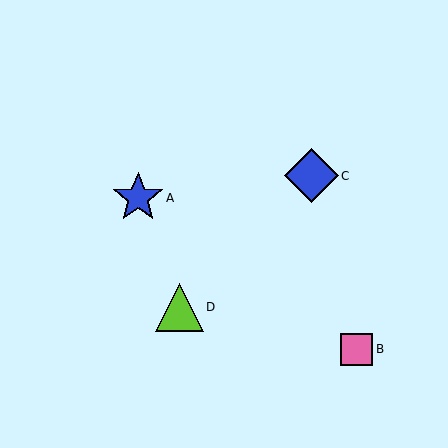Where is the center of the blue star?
The center of the blue star is at (138, 198).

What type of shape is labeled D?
Shape D is a lime triangle.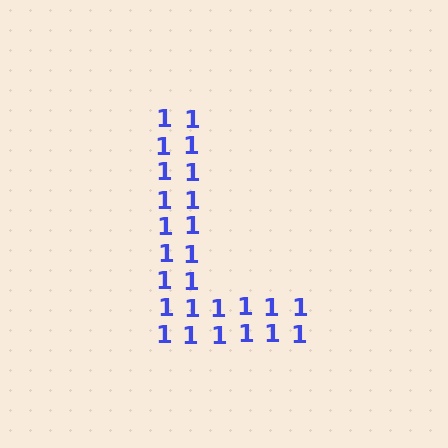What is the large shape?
The large shape is the letter L.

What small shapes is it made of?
It is made of small digit 1's.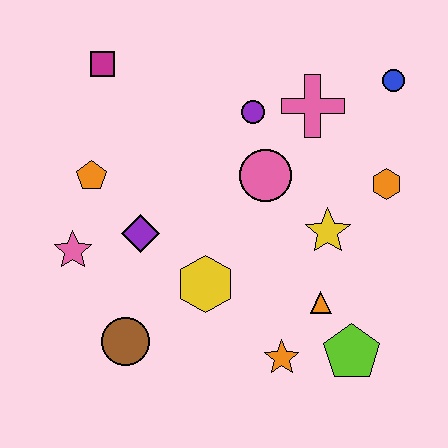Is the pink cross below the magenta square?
Yes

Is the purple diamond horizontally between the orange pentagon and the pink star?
No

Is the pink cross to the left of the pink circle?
No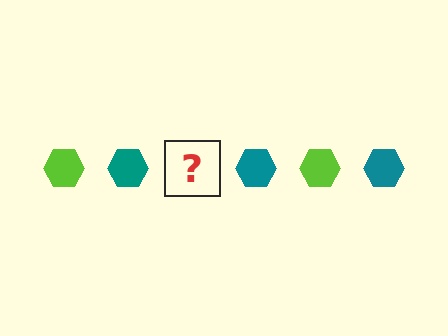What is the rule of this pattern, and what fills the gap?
The rule is that the pattern cycles through lime, teal hexagons. The gap should be filled with a lime hexagon.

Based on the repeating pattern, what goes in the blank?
The blank should be a lime hexagon.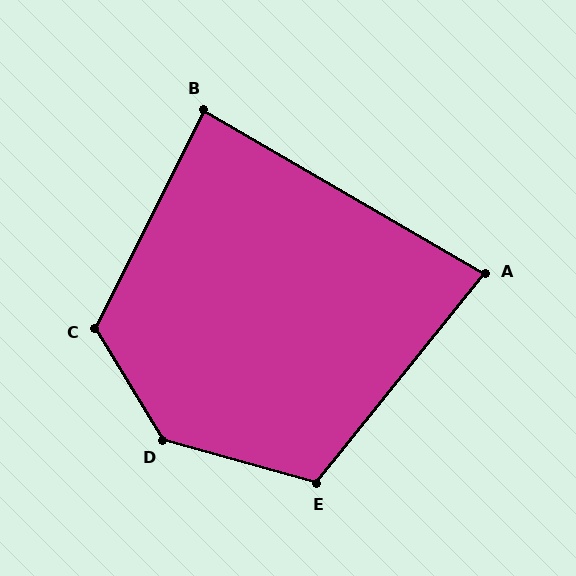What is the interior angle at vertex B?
Approximately 86 degrees (approximately right).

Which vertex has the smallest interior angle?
A, at approximately 81 degrees.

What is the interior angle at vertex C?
Approximately 122 degrees (obtuse).